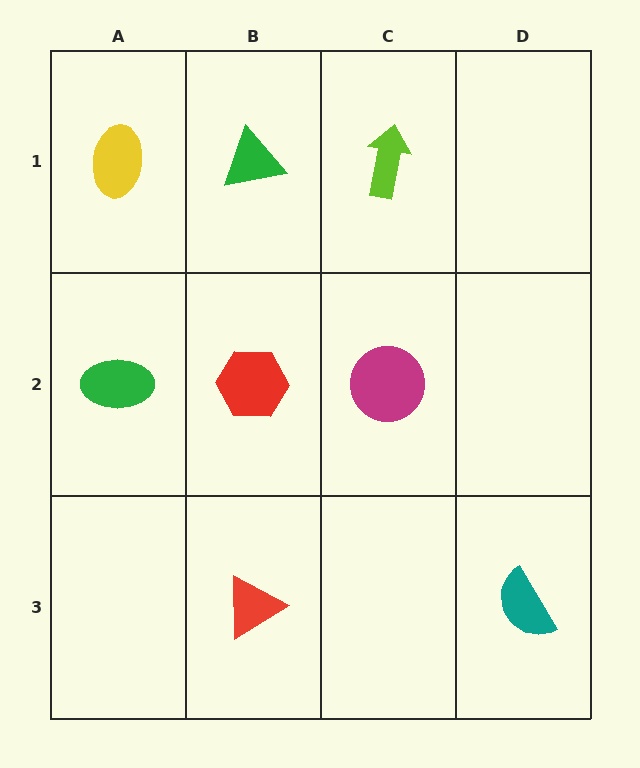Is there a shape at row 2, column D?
No, that cell is empty.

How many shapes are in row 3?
2 shapes.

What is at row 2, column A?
A green ellipse.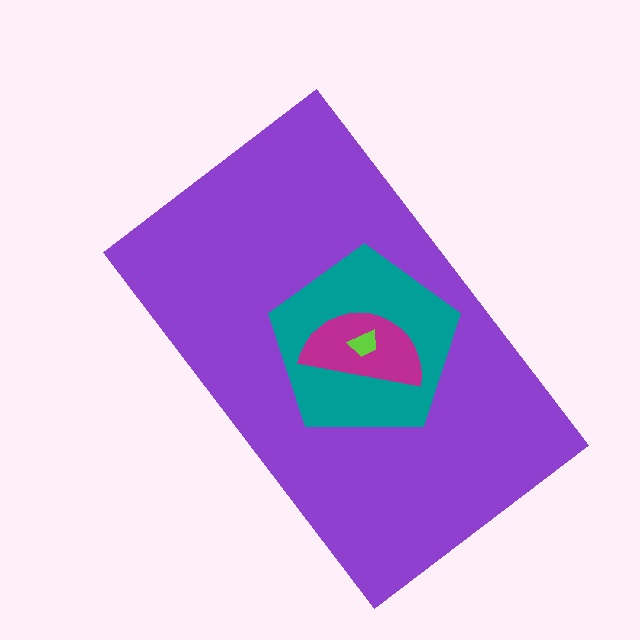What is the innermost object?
The lime trapezoid.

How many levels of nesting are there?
4.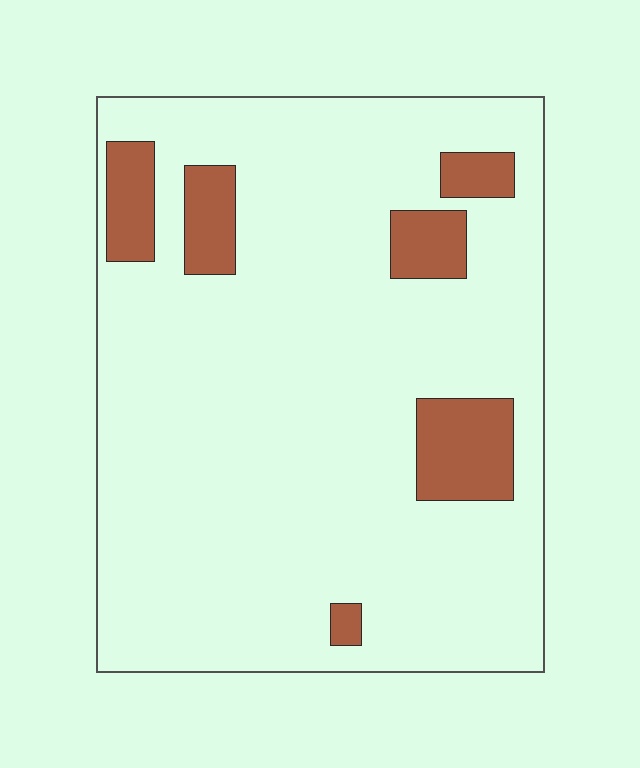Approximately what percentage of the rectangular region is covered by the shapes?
Approximately 10%.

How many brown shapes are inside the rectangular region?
6.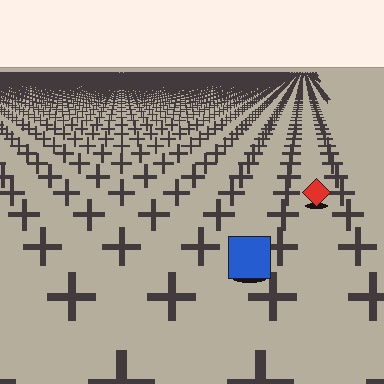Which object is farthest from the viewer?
The red diamond is farthest from the viewer. It appears smaller and the ground texture around it is denser.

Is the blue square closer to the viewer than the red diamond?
Yes. The blue square is closer — you can tell from the texture gradient: the ground texture is coarser near it.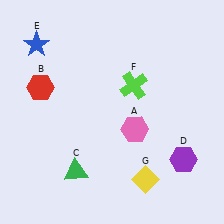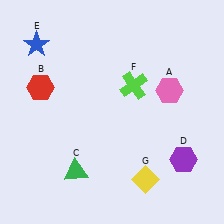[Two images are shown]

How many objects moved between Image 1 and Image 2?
1 object moved between the two images.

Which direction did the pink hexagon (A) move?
The pink hexagon (A) moved up.